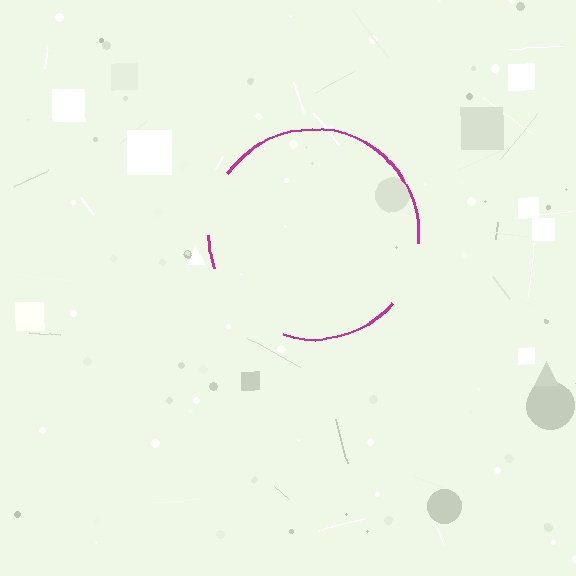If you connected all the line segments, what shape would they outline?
They would outline a circle.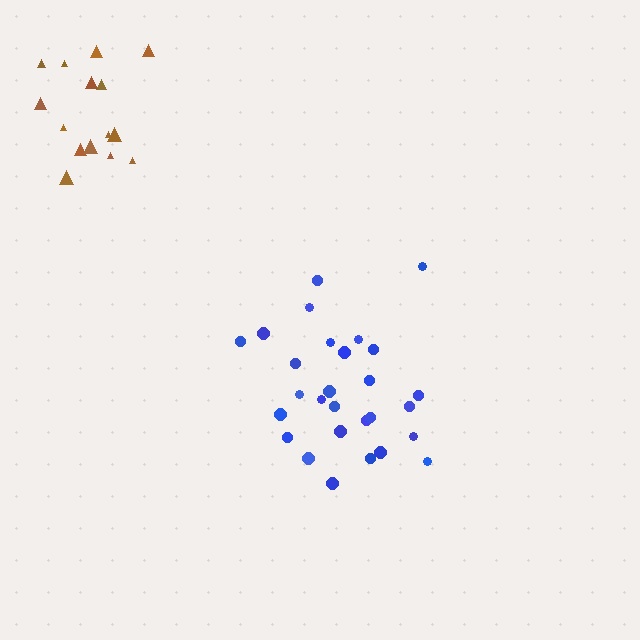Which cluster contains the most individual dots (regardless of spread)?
Blue (28).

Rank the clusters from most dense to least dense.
brown, blue.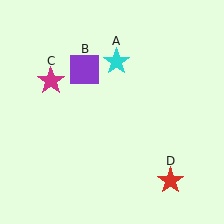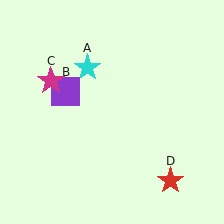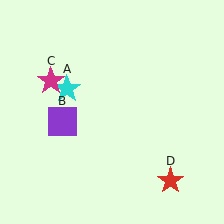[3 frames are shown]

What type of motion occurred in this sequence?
The cyan star (object A), purple square (object B) rotated counterclockwise around the center of the scene.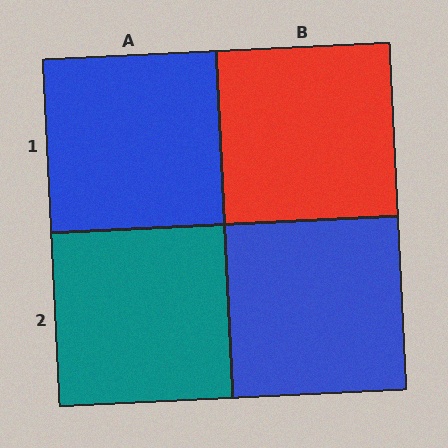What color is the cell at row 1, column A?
Blue.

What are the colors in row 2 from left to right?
Teal, blue.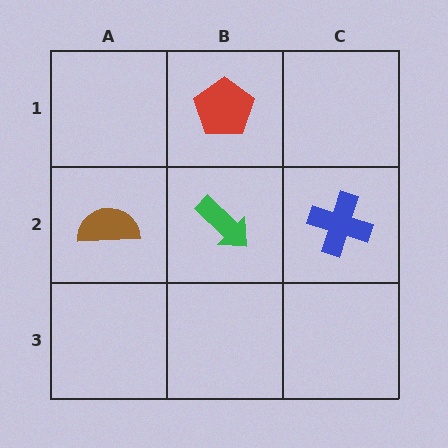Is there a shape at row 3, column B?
No, that cell is empty.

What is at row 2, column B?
A green arrow.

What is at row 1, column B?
A red pentagon.